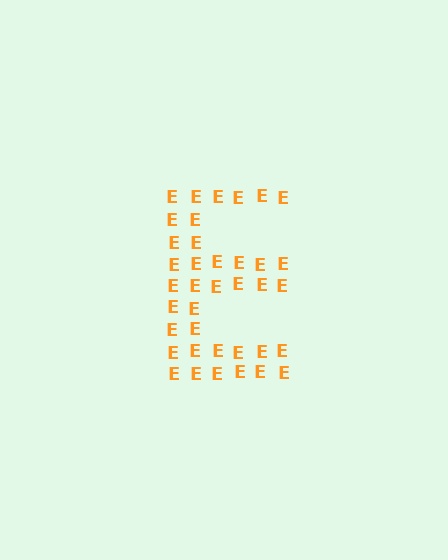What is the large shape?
The large shape is the letter E.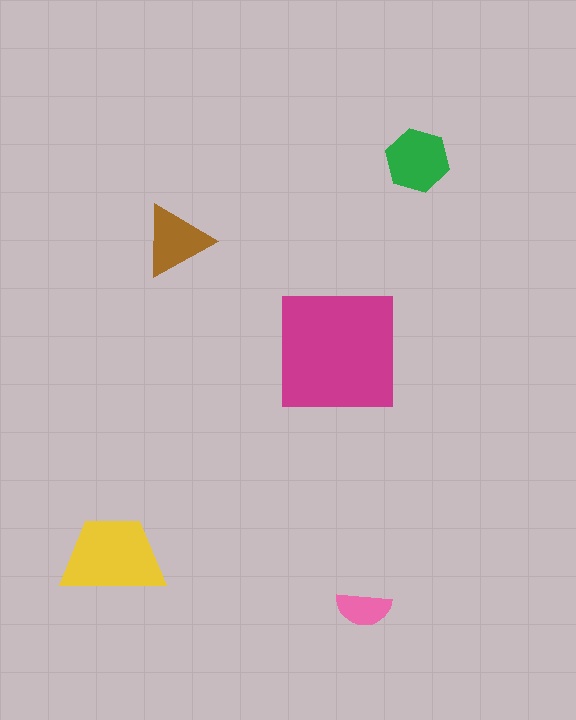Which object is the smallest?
The pink semicircle.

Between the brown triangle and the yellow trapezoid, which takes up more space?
The yellow trapezoid.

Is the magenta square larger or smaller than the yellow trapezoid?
Larger.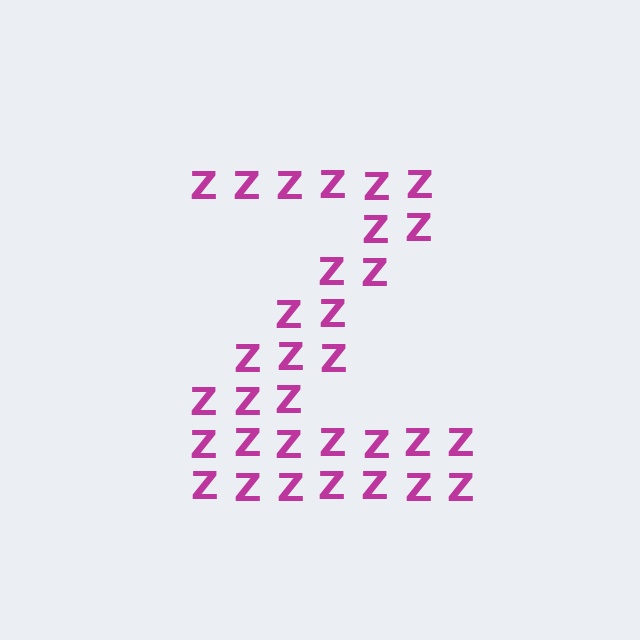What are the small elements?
The small elements are letter Z's.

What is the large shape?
The large shape is the letter Z.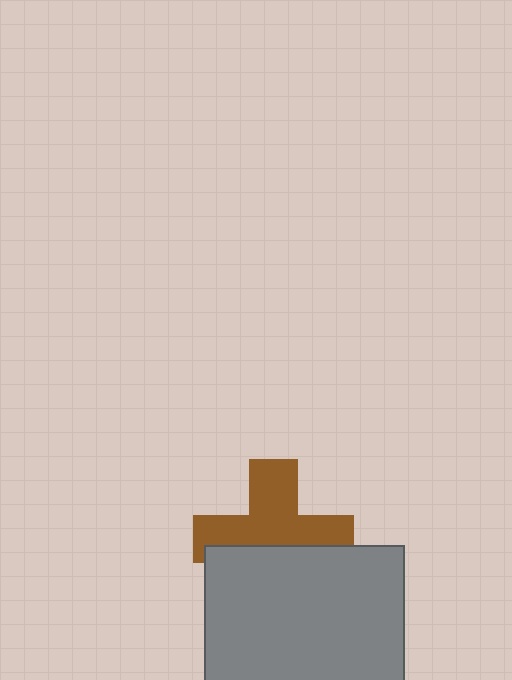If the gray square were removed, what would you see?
You would see the complete brown cross.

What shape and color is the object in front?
The object in front is a gray square.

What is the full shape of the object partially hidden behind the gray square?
The partially hidden object is a brown cross.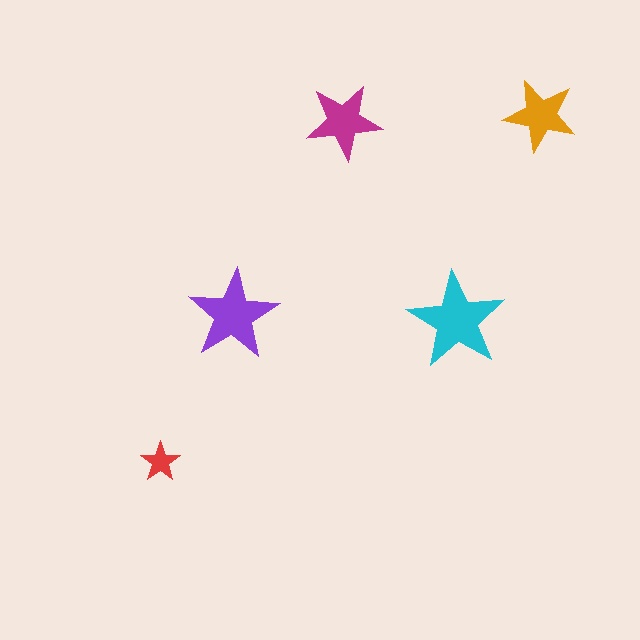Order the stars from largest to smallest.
the cyan one, the purple one, the magenta one, the orange one, the red one.